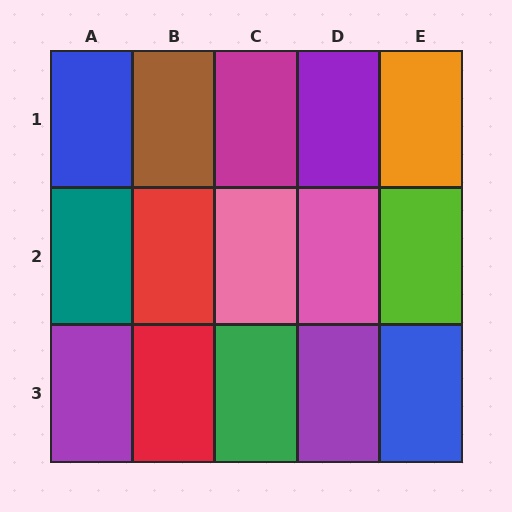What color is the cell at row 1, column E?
Orange.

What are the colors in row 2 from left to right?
Teal, red, pink, pink, lime.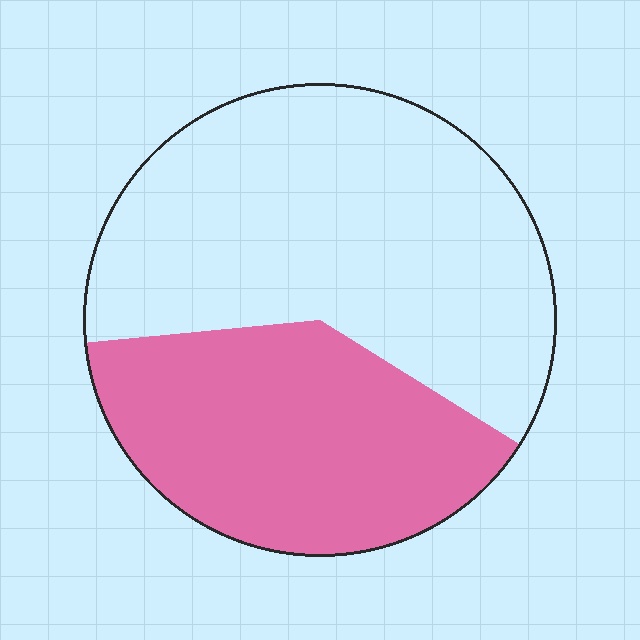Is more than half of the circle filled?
No.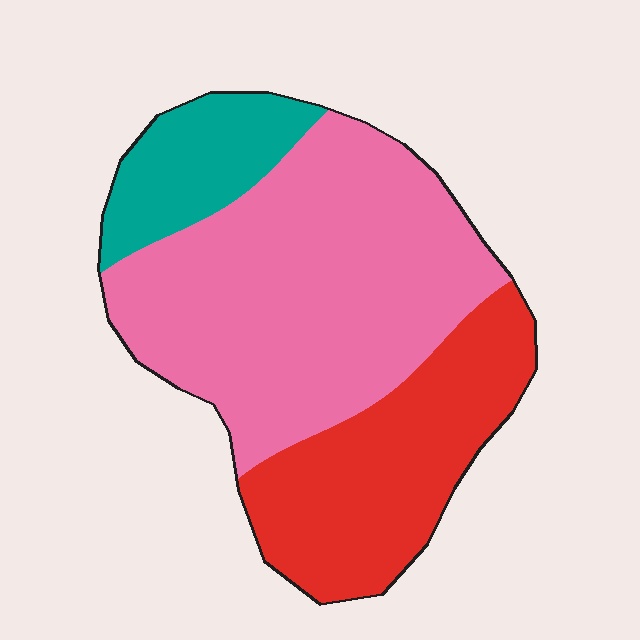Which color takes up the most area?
Pink, at roughly 55%.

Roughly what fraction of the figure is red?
Red covers roughly 30% of the figure.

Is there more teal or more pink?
Pink.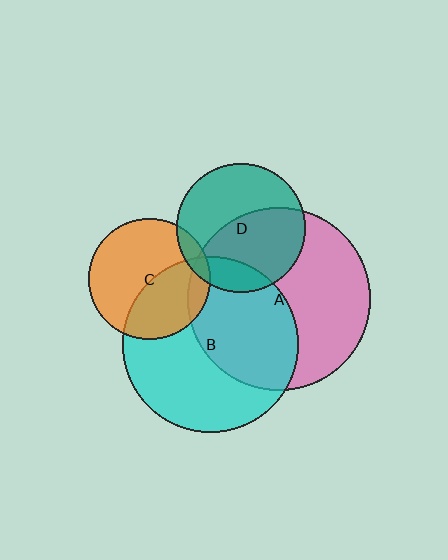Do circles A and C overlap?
Yes.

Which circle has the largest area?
Circle A (pink).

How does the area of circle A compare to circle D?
Approximately 2.0 times.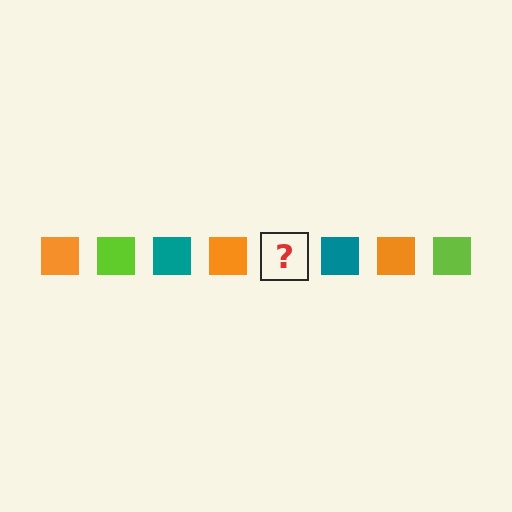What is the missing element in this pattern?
The missing element is a lime square.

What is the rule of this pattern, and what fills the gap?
The rule is that the pattern cycles through orange, lime, teal squares. The gap should be filled with a lime square.